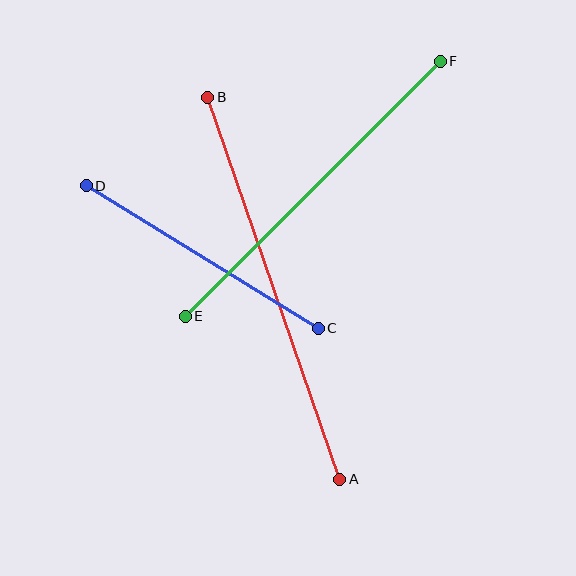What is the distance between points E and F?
The distance is approximately 360 pixels.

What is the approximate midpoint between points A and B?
The midpoint is at approximately (274, 288) pixels.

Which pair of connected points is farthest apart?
Points A and B are farthest apart.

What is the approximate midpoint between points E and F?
The midpoint is at approximately (313, 189) pixels.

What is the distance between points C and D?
The distance is approximately 272 pixels.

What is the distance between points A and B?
The distance is approximately 404 pixels.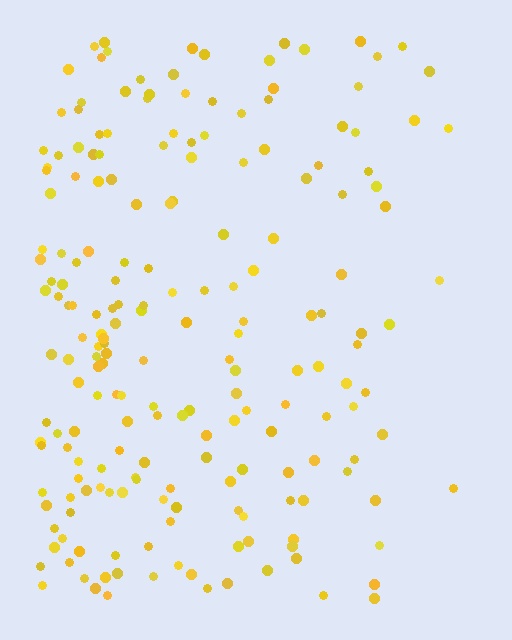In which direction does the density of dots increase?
From right to left, with the left side densest.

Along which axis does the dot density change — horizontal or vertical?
Horizontal.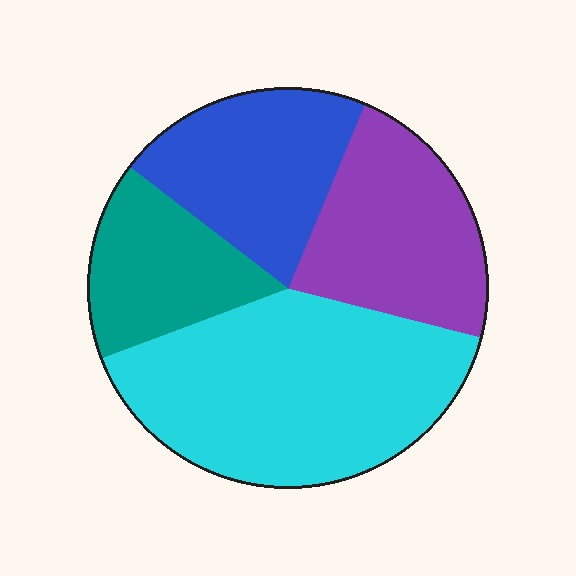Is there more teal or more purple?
Purple.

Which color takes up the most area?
Cyan, at roughly 40%.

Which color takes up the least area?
Teal, at roughly 15%.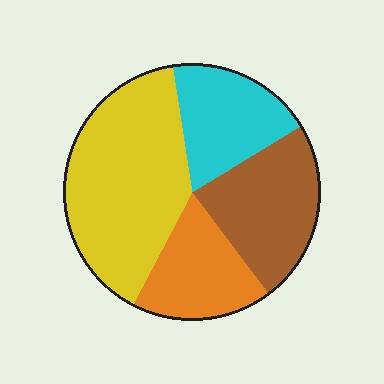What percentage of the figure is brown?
Brown takes up about one quarter (1/4) of the figure.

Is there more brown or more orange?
Brown.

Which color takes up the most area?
Yellow, at roughly 40%.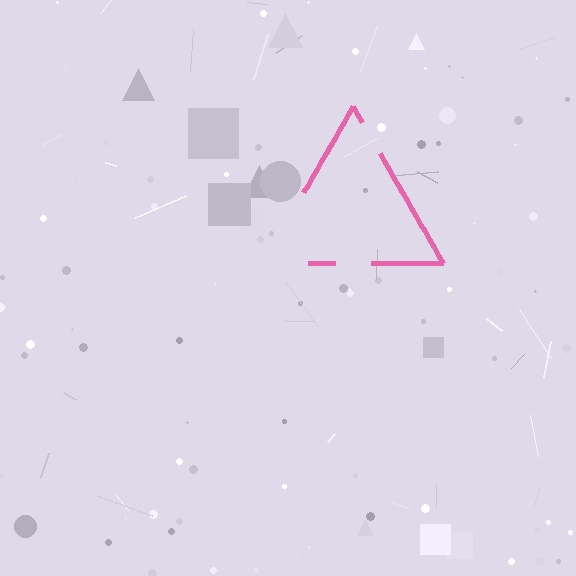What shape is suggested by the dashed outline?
The dashed outline suggests a triangle.